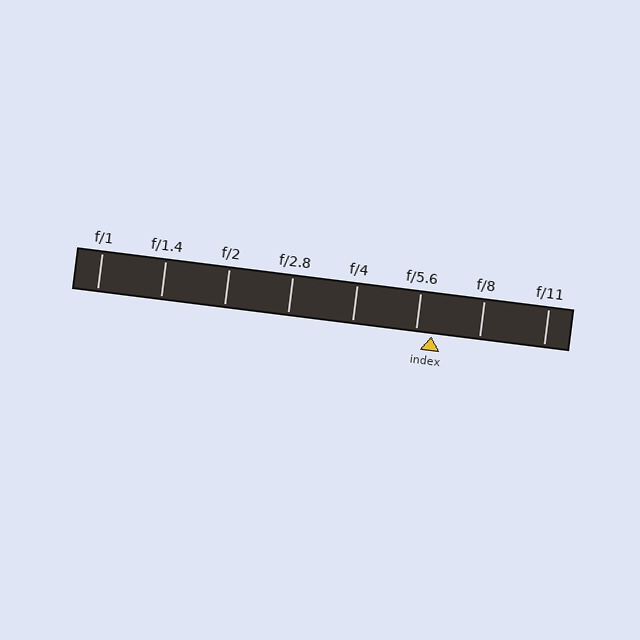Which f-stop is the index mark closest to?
The index mark is closest to f/5.6.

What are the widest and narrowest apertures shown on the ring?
The widest aperture shown is f/1 and the narrowest is f/11.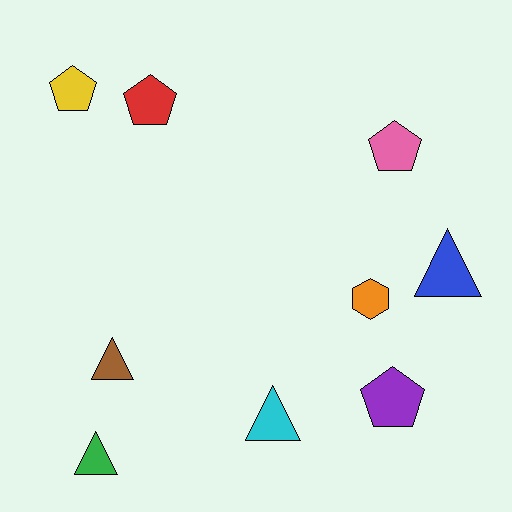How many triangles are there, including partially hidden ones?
There are 4 triangles.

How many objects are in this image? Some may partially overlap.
There are 9 objects.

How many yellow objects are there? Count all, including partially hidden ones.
There is 1 yellow object.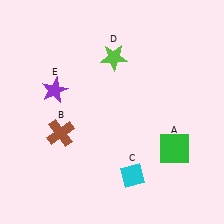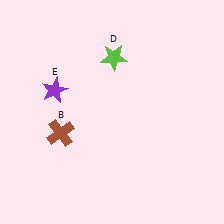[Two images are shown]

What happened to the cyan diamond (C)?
The cyan diamond (C) was removed in Image 2. It was in the bottom-right area of Image 1.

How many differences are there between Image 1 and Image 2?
There are 2 differences between the two images.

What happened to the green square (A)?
The green square (A) was removed in Image 2. It was in the bottom-right area of Image 1.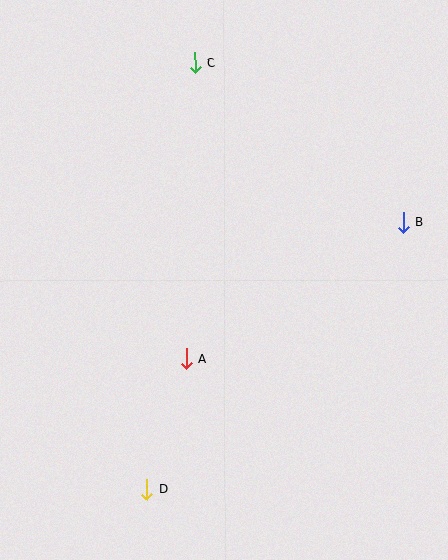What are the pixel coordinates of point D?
Point D is at (147, 489).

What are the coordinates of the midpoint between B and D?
The midpoint between B and D is at (275, 356).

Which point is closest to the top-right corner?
Point B is closest to the top-right corner.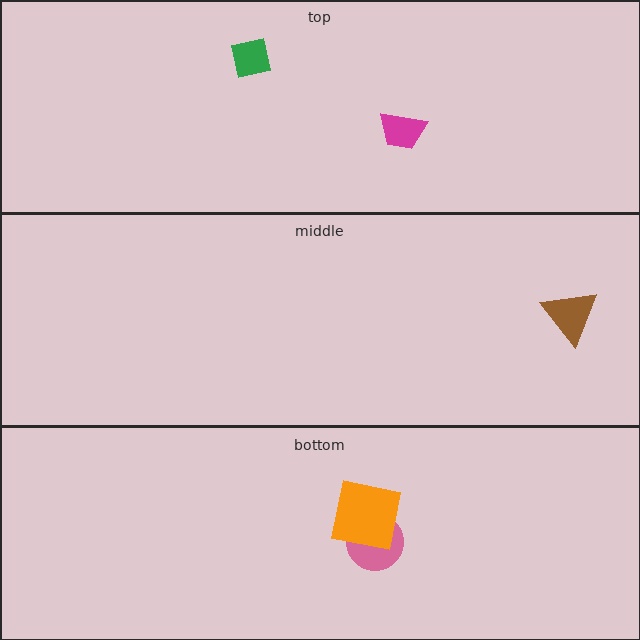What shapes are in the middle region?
The brown triangle.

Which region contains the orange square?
The bottom region.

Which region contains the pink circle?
The bottom region.